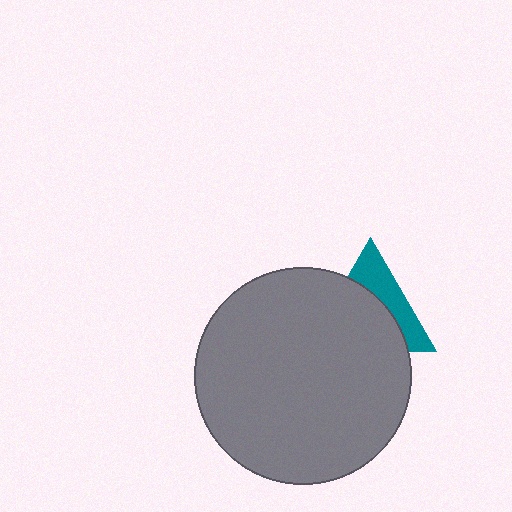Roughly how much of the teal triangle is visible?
A small part of it is visible (roughly 39%).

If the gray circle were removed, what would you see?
You would see the complete teal triangle.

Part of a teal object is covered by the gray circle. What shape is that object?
It is a triangle.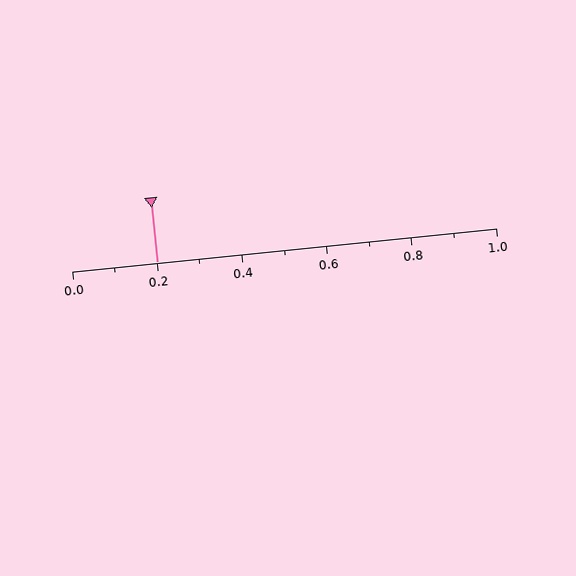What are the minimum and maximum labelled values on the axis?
The axis runs from 0.0 to 1.0.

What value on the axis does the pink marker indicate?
The marker indicates approximately 0.2.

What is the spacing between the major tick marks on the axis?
The major ticks are spaced 0.2 apart.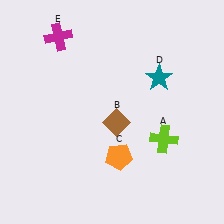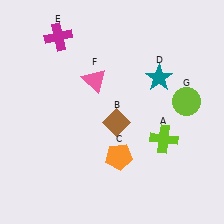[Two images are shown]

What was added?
A pink triangle (F), a lime circle (G) were added in Image 2.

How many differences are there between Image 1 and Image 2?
There are 2 differences between the two images.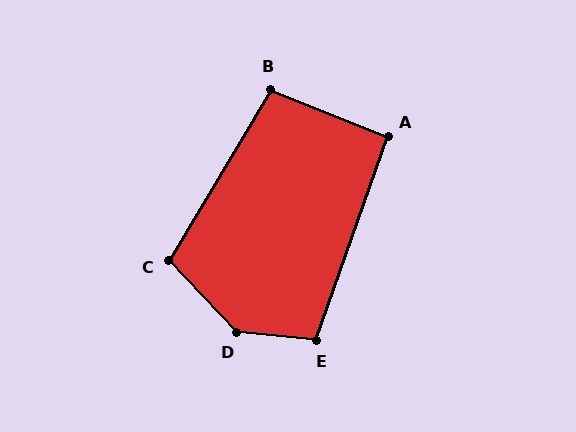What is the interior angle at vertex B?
Approximately 99 degrees (obtuse).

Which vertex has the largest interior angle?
D, at approximately 139 degrees.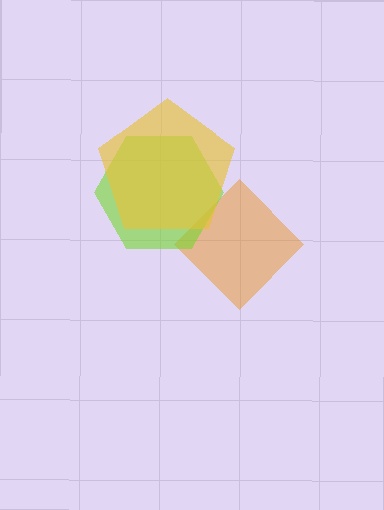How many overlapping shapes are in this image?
There are 3 overlapping shapes in the image.